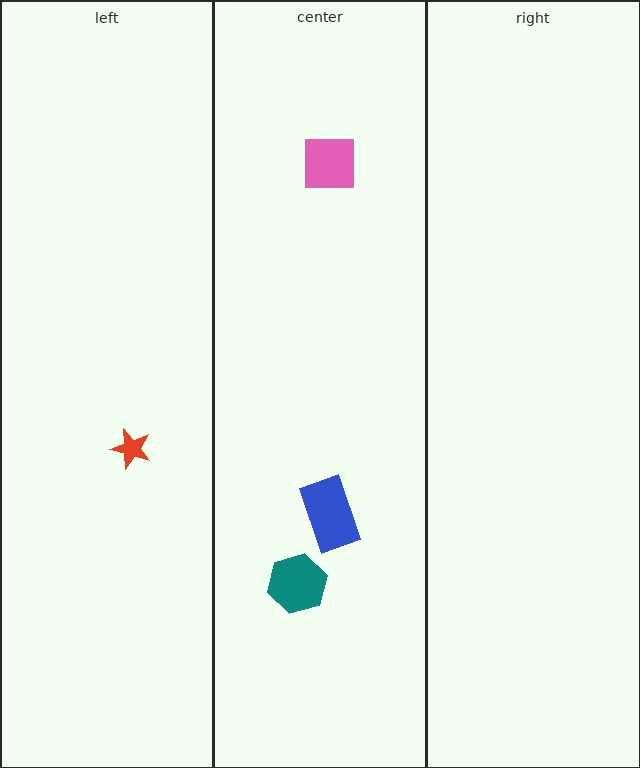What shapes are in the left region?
The red star.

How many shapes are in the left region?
1.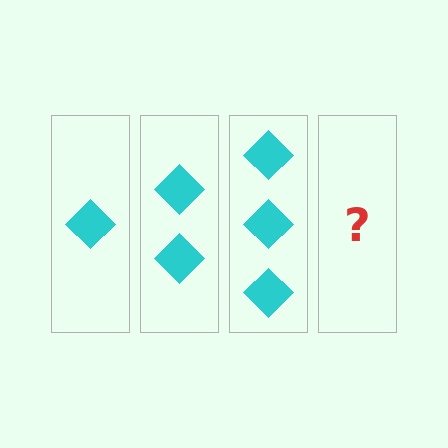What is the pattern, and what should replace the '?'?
The pattern is that each step adds one more diamond. The '?' should be 4 diamonds.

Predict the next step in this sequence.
The next step is 4 diamonds.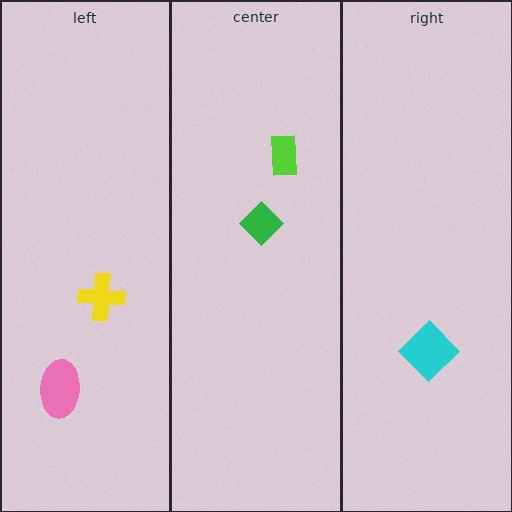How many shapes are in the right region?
1.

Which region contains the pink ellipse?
The left region.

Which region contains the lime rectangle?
The center region.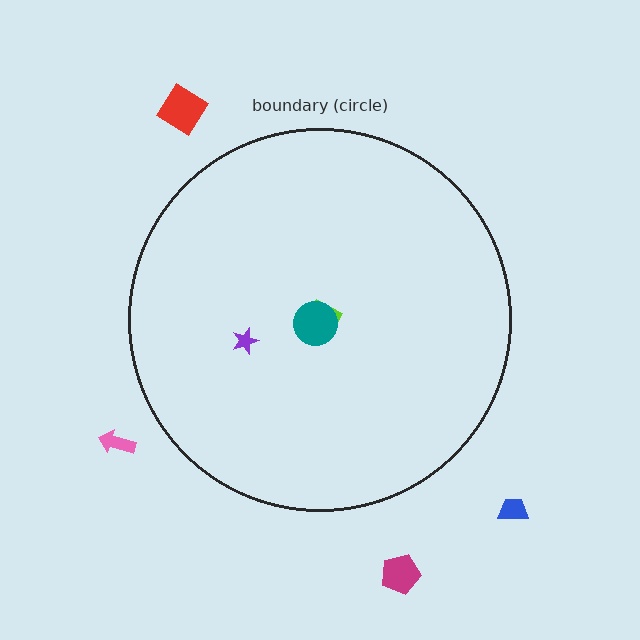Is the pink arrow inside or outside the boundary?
Outside.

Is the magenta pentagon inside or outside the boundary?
Outside.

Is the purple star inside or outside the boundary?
Inside.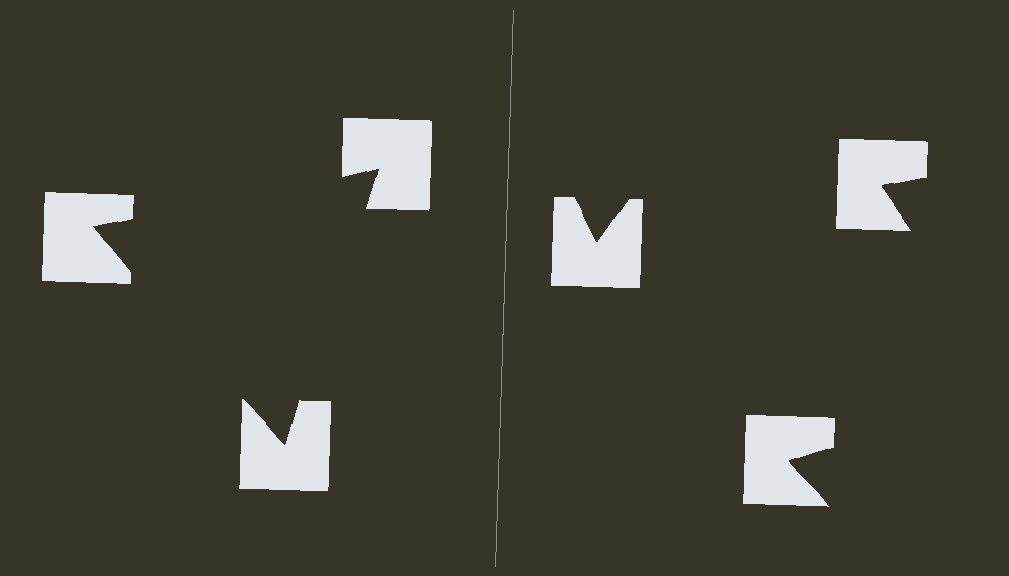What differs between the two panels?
The notched squares are positioned identically on both sides; only the wedge orientations differ. On the left they align to a triangle; on the right they are misaligned.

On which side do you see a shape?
An illusory triangle appears on the left side. On the right side the wedge cuts are rotated, so no coherent shape forms.